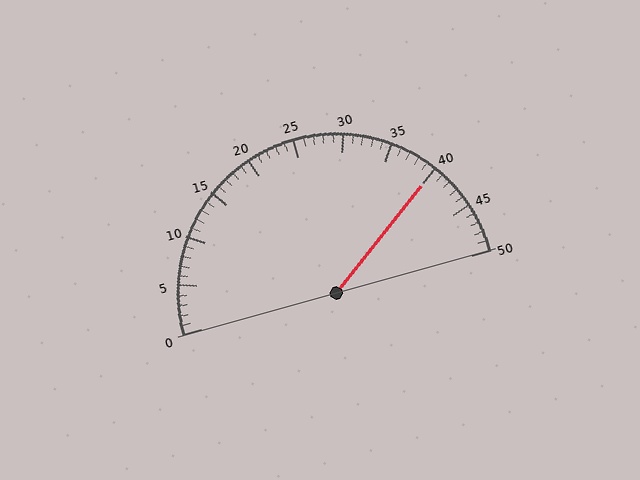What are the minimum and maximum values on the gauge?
The gauge ranges from 0 to 50.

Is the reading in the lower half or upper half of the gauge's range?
The reading is in the upper half of the range (0 to 50).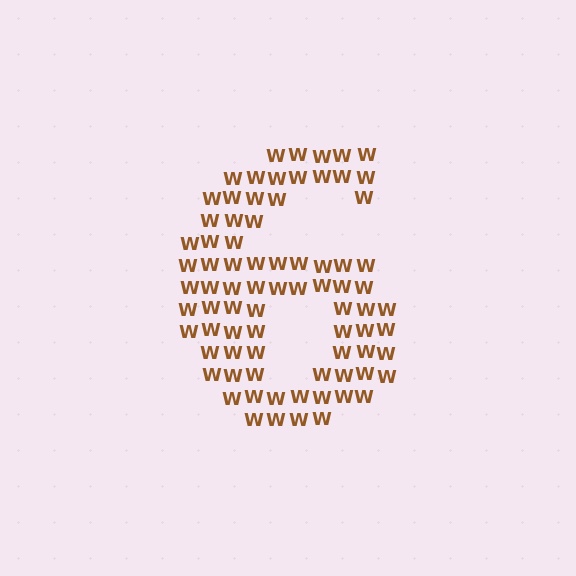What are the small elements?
The small elements are letter W's.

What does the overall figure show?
The overall figure shows the digit 6.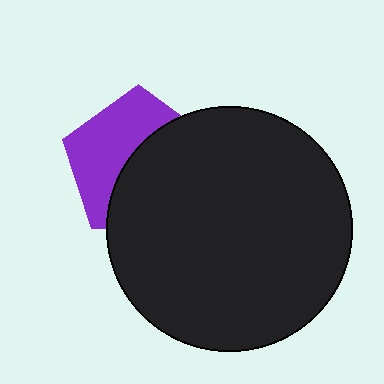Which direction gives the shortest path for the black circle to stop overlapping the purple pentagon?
Moving toward the lower-right gives the shortest separation.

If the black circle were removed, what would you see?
You would see the complete purple pentagon.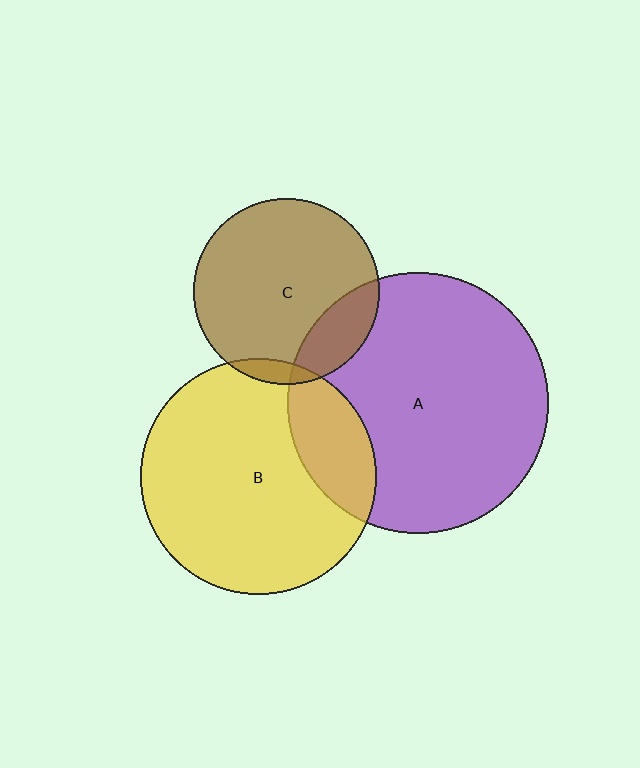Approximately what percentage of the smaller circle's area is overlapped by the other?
Approximately 5%.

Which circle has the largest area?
Circle A (purple).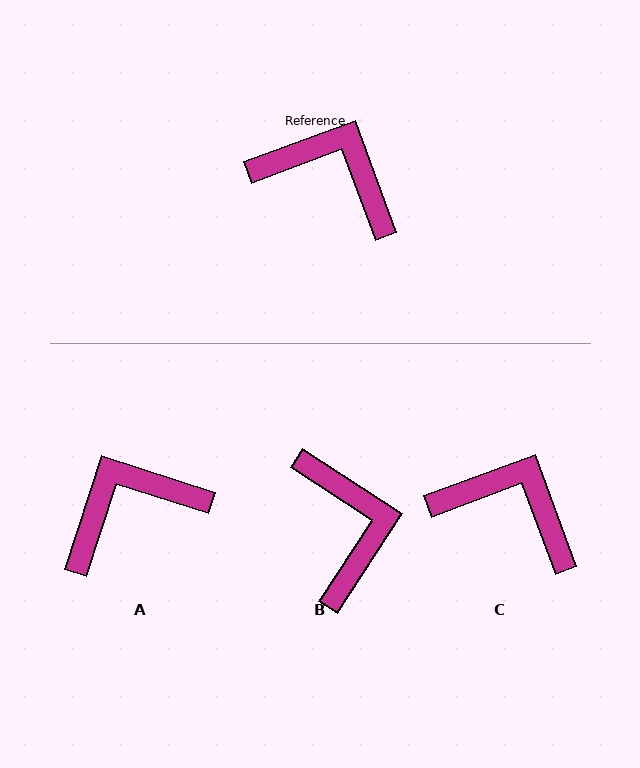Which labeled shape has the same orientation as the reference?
C.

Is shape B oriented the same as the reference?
No, it is off by about 54 degrees.